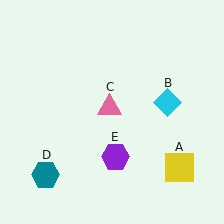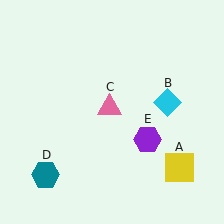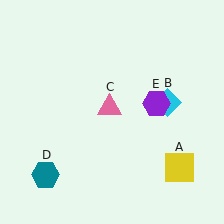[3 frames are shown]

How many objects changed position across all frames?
1 object changed position: purple hexagon (object E).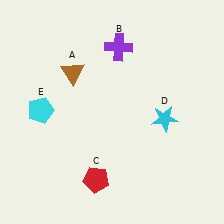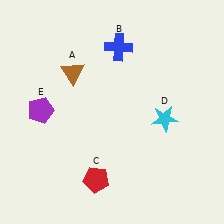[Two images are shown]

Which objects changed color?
B changed from purple to blue. E changed from cyan to purple.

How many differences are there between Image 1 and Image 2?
There are 2 differences between the two images.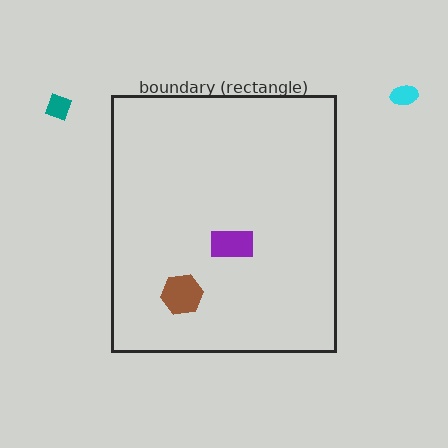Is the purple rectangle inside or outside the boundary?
Inside.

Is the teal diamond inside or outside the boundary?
Outside.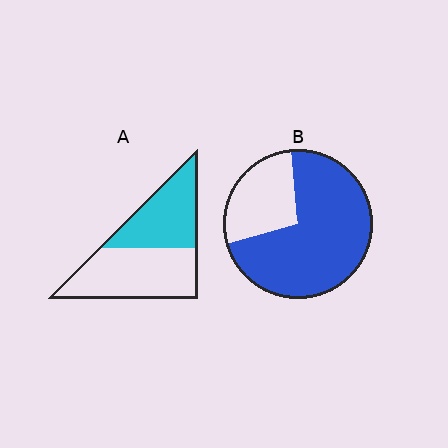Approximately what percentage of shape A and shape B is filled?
A is approximately 45% and B is approximately 70%.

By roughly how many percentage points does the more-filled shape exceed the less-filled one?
By roughly 30 percentage points (B over A).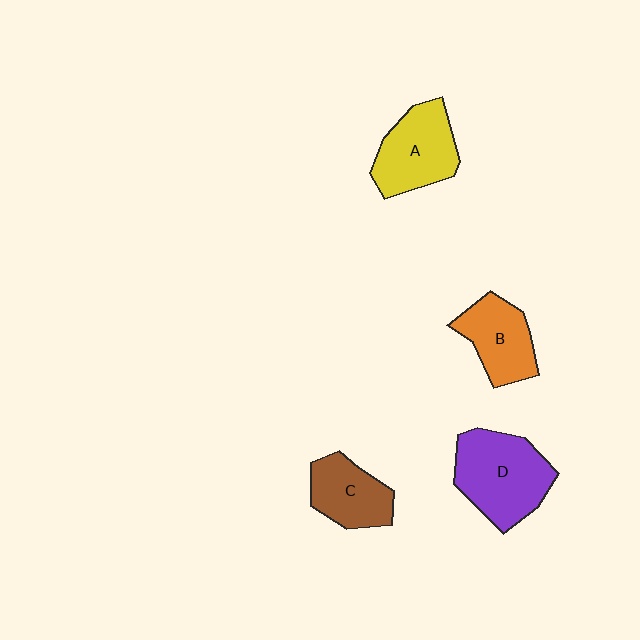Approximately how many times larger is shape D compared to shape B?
Approximately 1.5 times.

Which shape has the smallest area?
Shape C (brown).